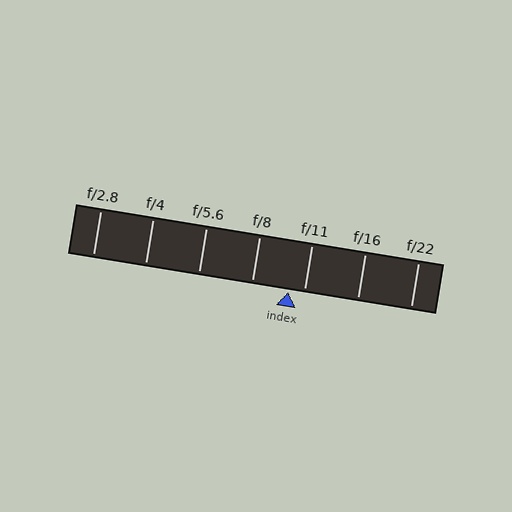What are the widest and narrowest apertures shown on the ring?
The widest aperture shown is f/2.8 and the narrowest is f/22.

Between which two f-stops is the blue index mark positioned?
The index mark is between f/8 and f/11.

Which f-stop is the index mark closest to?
The index mark is closest to f/11.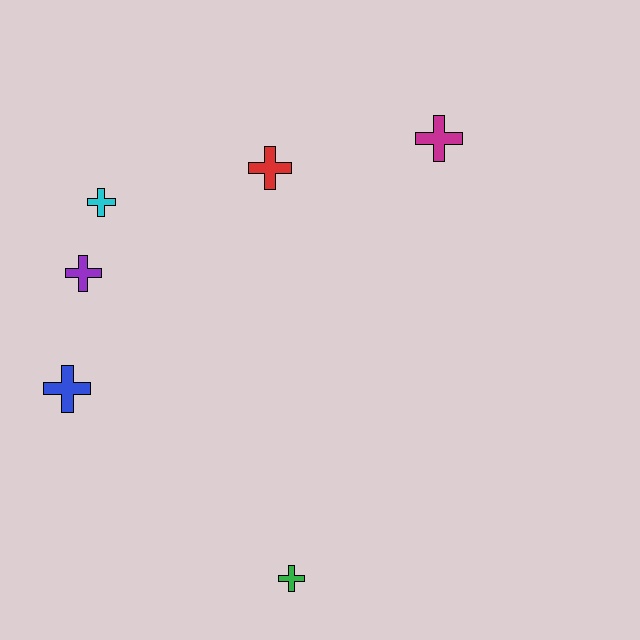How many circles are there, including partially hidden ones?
There are no circles.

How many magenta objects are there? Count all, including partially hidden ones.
There is 1 magenta object.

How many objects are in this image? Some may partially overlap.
There are 6 objects.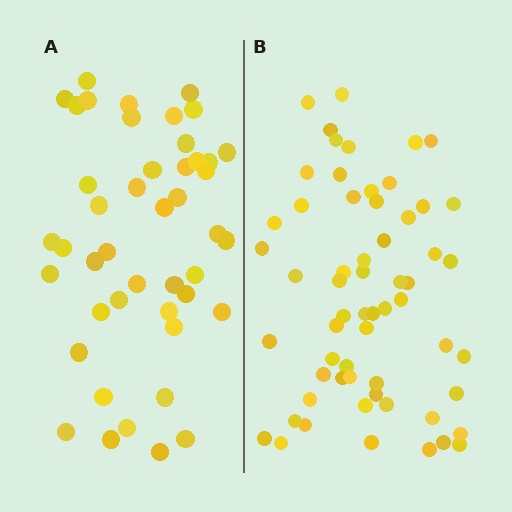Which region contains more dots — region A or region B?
Region B (the right region) has more dots.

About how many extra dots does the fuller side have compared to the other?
Region B has approximately 15 more dots than region A.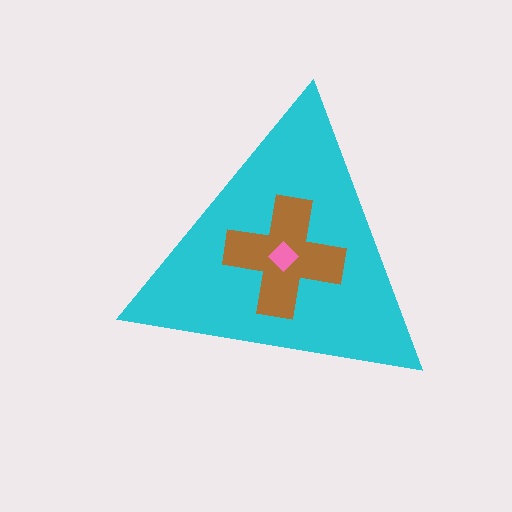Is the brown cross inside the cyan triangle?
Yes.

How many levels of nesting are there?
3.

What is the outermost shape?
The cyan triangle.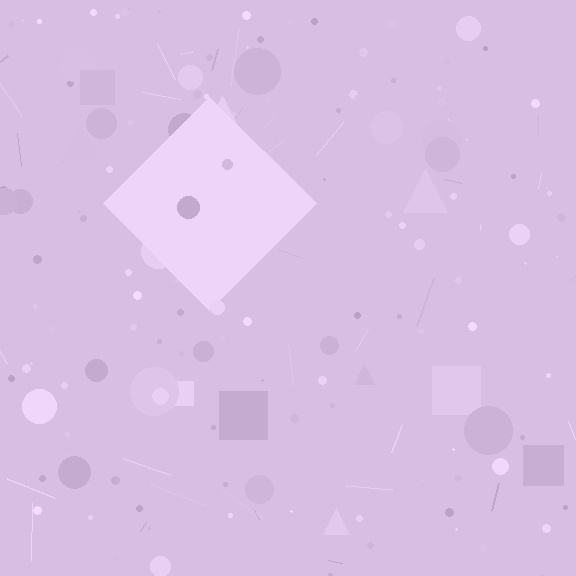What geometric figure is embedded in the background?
A diamond is embedded in the background.